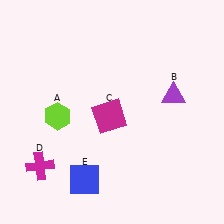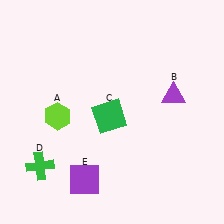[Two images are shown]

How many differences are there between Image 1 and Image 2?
There are 3 differences between the two images.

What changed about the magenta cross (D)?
In Image 1, D is magenta. In Image 2, it changed to green.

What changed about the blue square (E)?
In Image 1, E is blue. In Image 2, it changed to purple.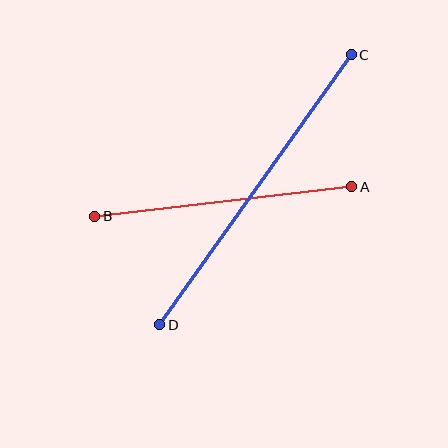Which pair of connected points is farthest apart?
Points C and D are farthest apart.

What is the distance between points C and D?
The distance is approximately 331 pixels.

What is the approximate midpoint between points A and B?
The midpoint is at approximately (223, 201) pixels.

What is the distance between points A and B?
The distance is approximately 258 pixels.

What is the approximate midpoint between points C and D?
The midpoint is at approximately (255, 190) pixels.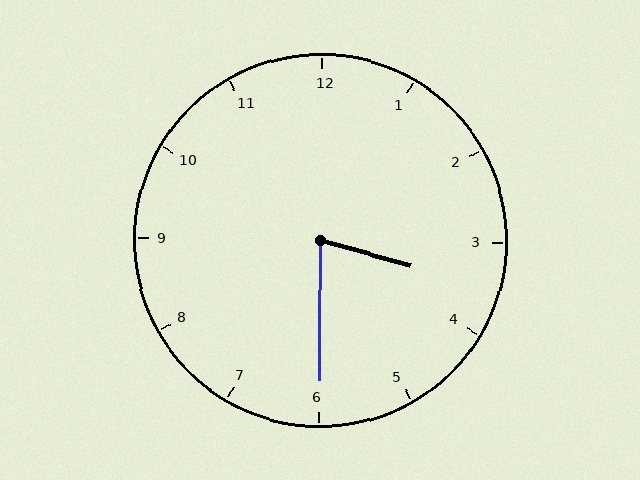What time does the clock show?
3:30.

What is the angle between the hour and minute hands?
Approximately 75 degrees.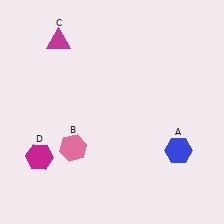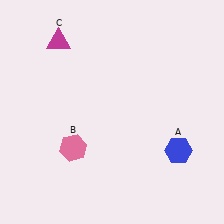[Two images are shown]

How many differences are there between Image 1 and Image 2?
There is 1 difference between the two images.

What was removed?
The magenta hexagon (D) was removed in Image 2.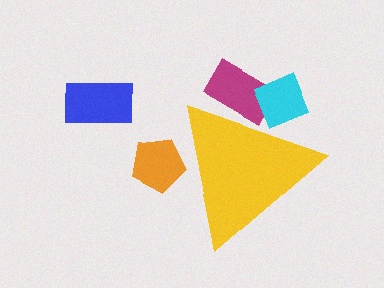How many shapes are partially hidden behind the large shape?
3 shapes are partially hidden.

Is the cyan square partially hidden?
Yes, the cyan square is partially hidden behind the yellow triangle.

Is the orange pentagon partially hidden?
Yes, the orange pentagon is partially hidden behind the yellow triangle.